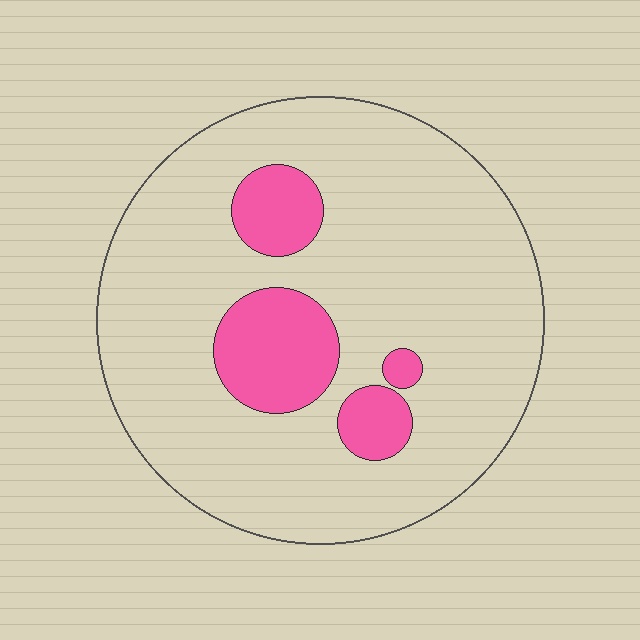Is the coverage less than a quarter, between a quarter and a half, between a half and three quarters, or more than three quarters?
Less than a quarter.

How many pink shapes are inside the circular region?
4.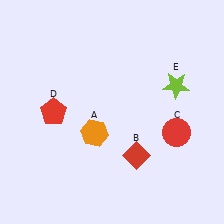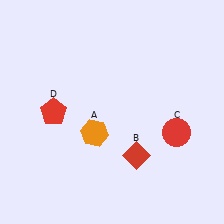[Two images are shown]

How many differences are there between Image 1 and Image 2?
There is 1 difference between the two images.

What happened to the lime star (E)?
The lime star (E) was removed in Image 2. It was in the top-right area of Image 1.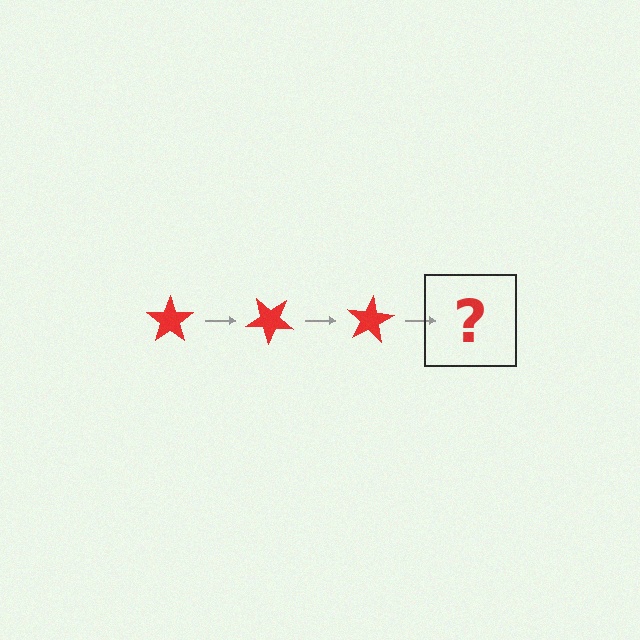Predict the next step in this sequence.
The next step is a red star rotated 120 degrees.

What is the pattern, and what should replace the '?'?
The pattern is that the star rotates 40 degrees each step. The '?' should be a red star rotated 120 degrees.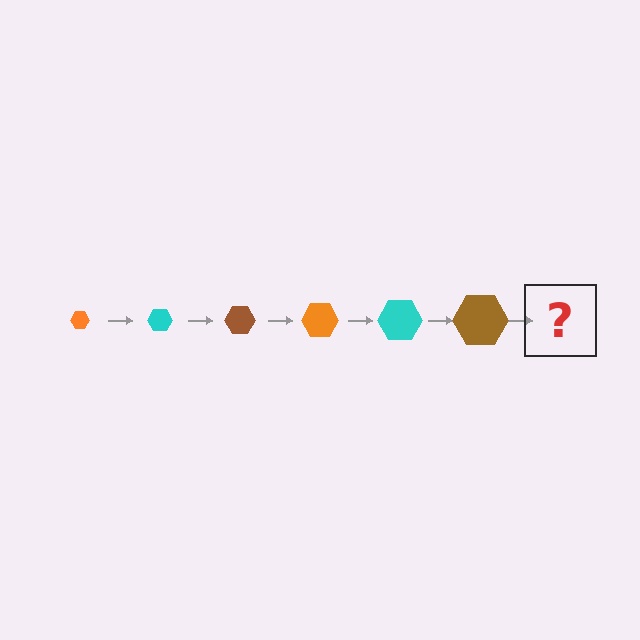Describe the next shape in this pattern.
It should be an orange hexagon, larger than the previous one.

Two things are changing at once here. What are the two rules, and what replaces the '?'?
The two rules are that the hexagon grows larger each step and the color cycles through orange, cyan, and brown. The '?' should be an orange hexagon, larger than the previous one.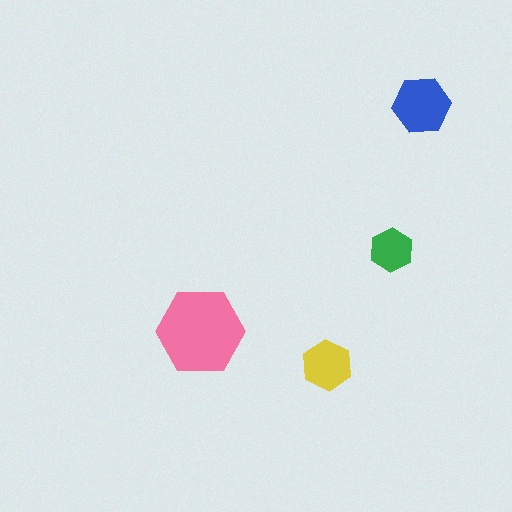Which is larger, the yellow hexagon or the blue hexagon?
The blue one.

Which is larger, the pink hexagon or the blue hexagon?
The pink one.